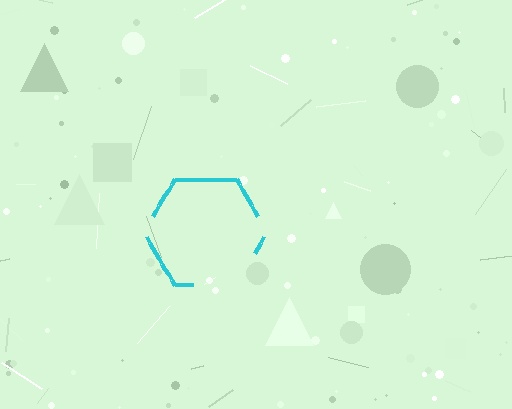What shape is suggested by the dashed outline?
The dashed outline suggests a hexagon.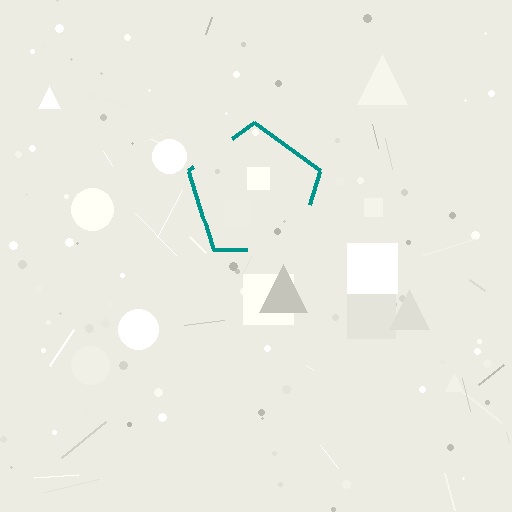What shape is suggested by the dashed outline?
The dashed outline suggests a pentagon.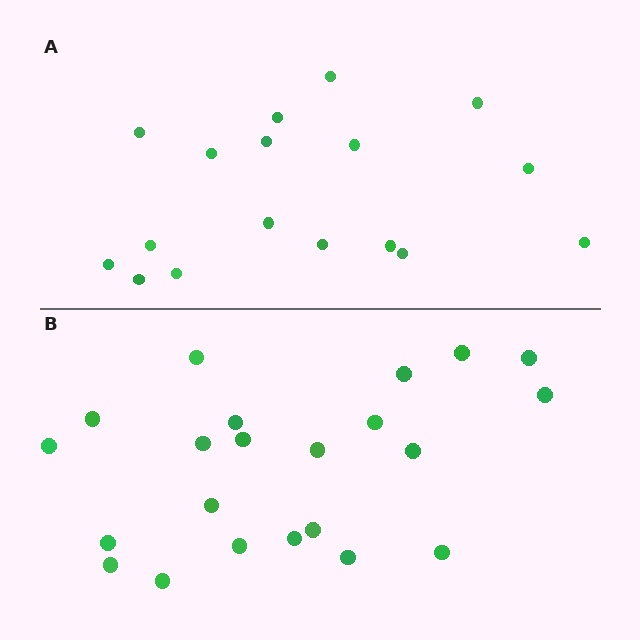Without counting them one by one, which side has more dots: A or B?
Region B (the bottom region) has more dots.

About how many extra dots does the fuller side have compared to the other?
Region B has about 5 more dots than region A.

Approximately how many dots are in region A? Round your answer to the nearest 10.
About 20 dots. (The exact count is 17, which rounds to 20.)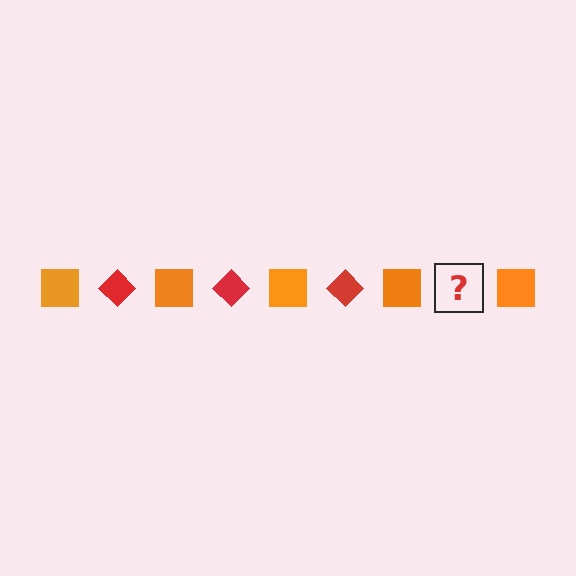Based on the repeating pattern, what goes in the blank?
The blank should be a red diamond.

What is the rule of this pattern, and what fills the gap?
The rule is that the pattern alternates between orange square and red diamond. The gap should be filled with a red diamond.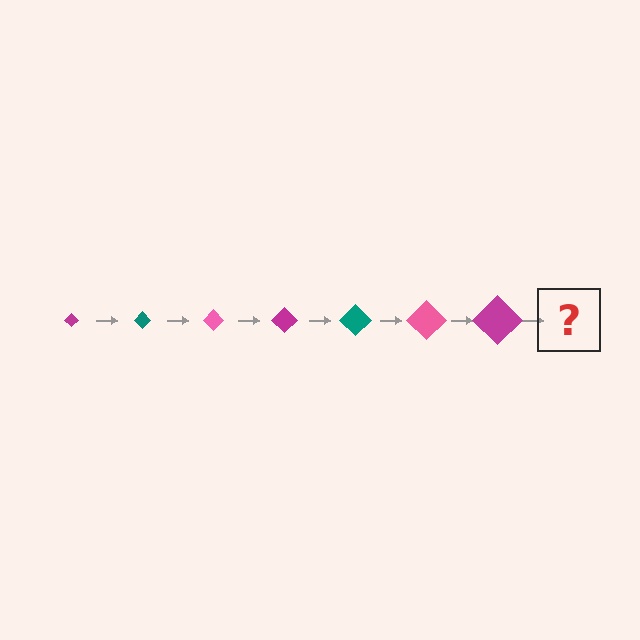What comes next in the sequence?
The next element should be a teal diamond, larger than the previous one.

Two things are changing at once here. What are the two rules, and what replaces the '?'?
The two rules are that the diamond grows larger each step and the color cycles through magenta, teal, and pink. The '?' should be a teal diamond, larger than the previous one.